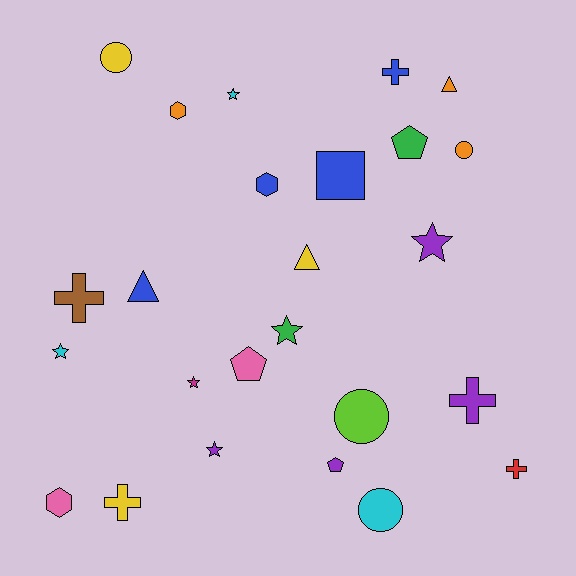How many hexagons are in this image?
There are 3 hexagons.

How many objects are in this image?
There are 25 objects.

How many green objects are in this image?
There are 2 green objects.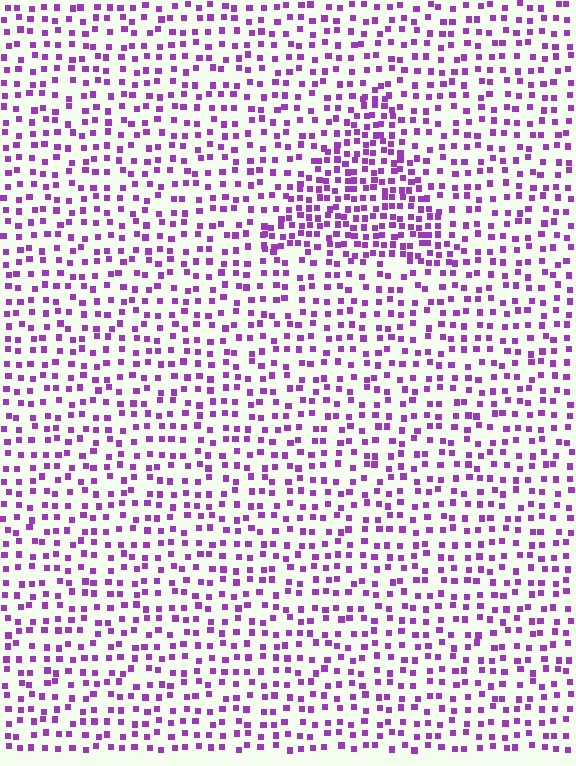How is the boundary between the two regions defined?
The boundary is defined by a change in element density (approximately 1.9x ratio). All elements are the same color, size, and shape.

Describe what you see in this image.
The image contains small purple elements arranged at two different densities. A triangle-shaped region is visible where the elements are more densely packed than the surrounding area.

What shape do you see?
I see a triangle.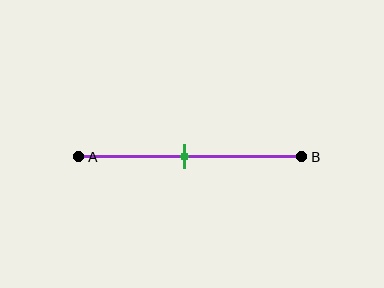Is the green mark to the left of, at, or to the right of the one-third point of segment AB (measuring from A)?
The green mark is to the right of the one-third point of segment AB.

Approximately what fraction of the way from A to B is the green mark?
The green mark is approximately 45% of the way from A to B.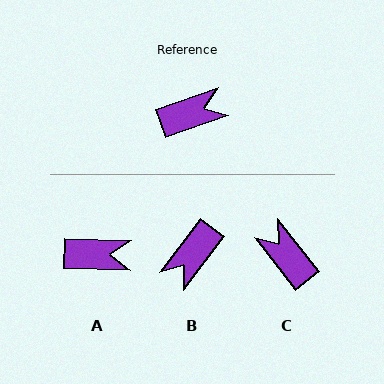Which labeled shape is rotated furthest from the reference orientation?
B, about 146 degrees away.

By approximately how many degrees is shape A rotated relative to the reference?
Approximately 21 degrees clockwise.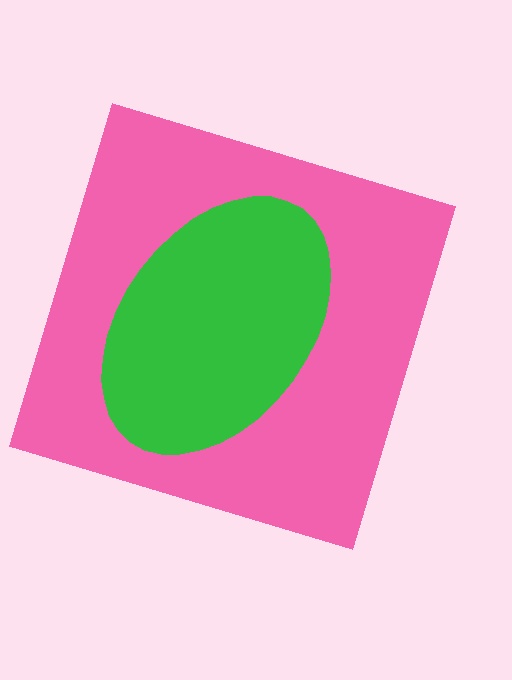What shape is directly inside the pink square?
The green ellipse.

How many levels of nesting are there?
2.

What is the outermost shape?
The pink square.